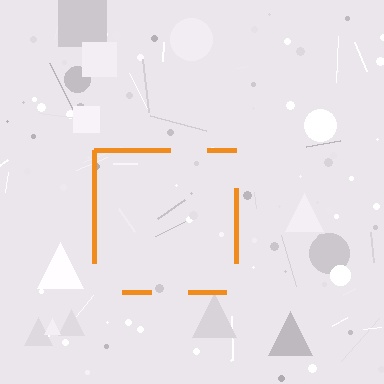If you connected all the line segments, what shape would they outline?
They would outline a square.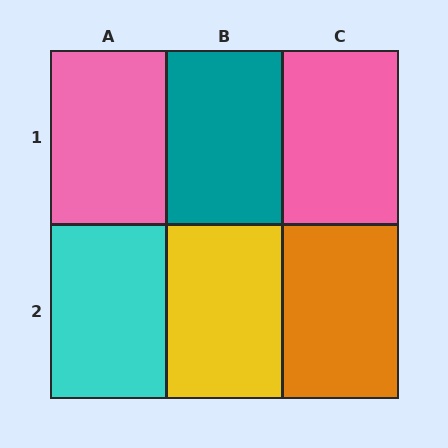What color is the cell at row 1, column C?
Pink.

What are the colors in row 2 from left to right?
Cyan, yellow, orange.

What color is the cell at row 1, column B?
Teal.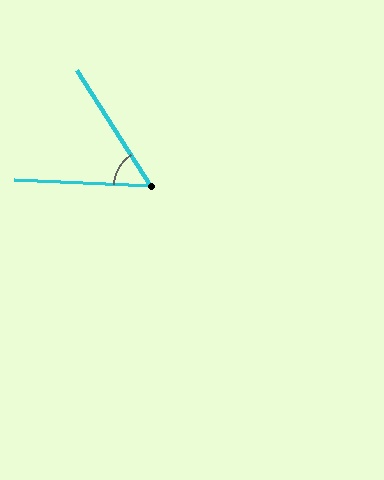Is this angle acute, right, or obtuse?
It is acute.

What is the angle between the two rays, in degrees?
Approximately 55 degrees.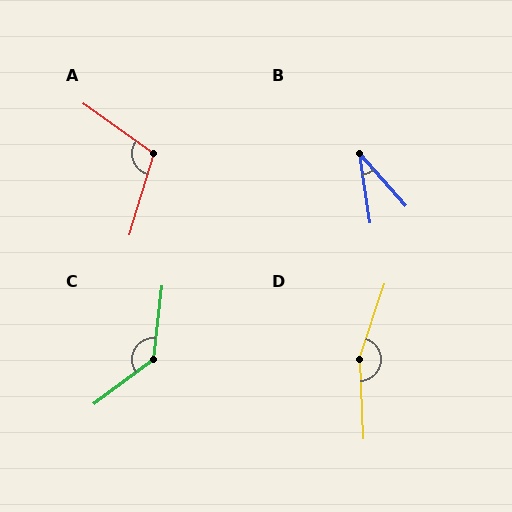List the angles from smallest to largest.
B (33°), A (108°), C (134°), D (159°).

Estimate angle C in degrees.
Approximately 134 degrees.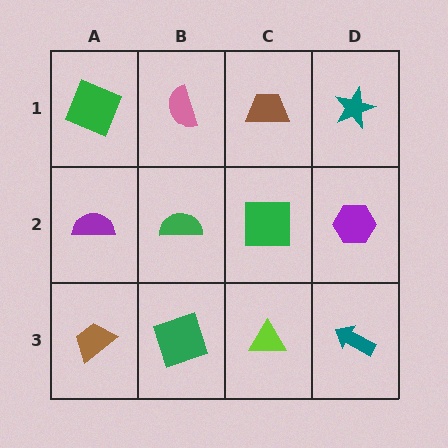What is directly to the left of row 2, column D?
A green square.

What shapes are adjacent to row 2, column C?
A brown trapezoid (row 1, column C), a lime triangle (row 3, column C), a green semicircle (row 2, column B), a purple hexagon (row 2, column D).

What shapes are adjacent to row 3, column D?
A purple hexagon (row 2, column D), a lime triangle (row 3, column C).